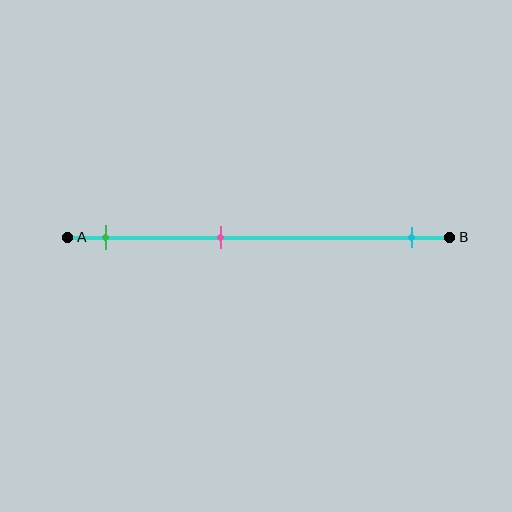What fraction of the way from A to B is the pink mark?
The pink mark is approximately 40% (0.4) of the way from A to B.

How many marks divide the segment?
There are 3 marks dividing the segment.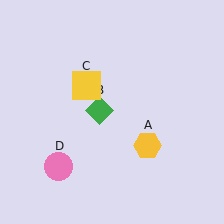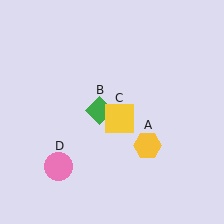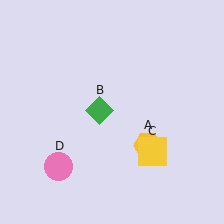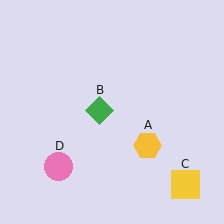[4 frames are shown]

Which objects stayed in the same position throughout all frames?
Yellow hexagon (object A) and green diamond (object B) and pink circle (object D) remained stationary.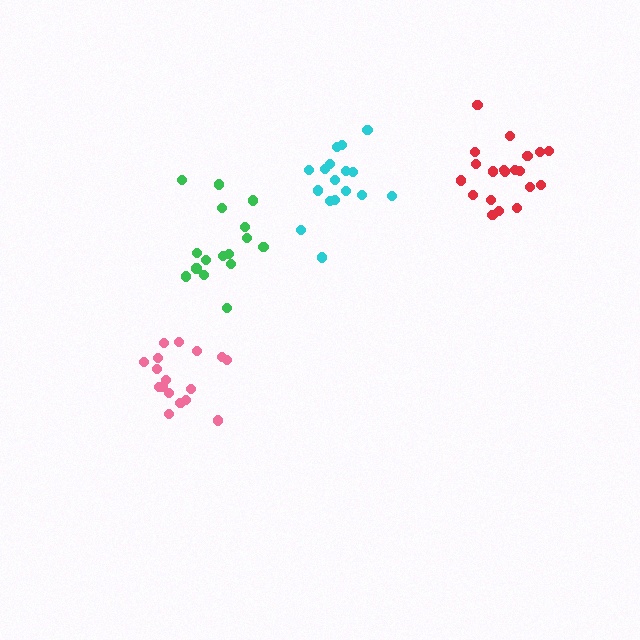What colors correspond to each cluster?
The clusters are colored: cyan, red, pink, green.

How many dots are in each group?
Group 1: 17 dots, Group 2: 20 dots, Group 3: 17 dots, Group 4: 16 dots (70 total).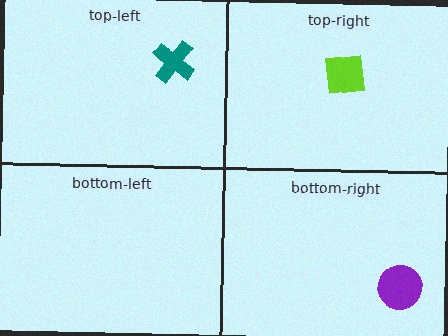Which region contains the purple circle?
The bottom-right region.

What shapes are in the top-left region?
The teal cross.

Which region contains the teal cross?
The top-left region.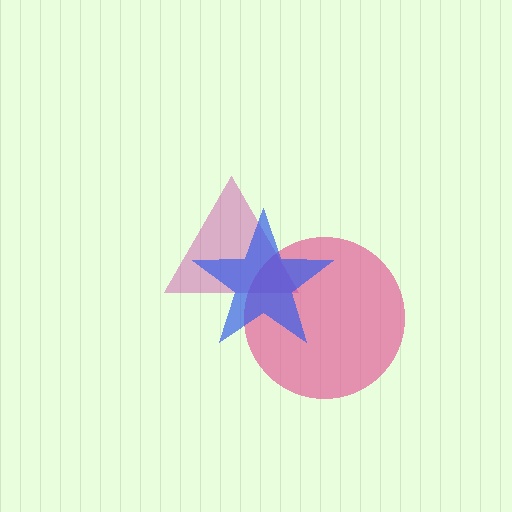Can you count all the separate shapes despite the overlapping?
Yes, there are 3 separate shapes.